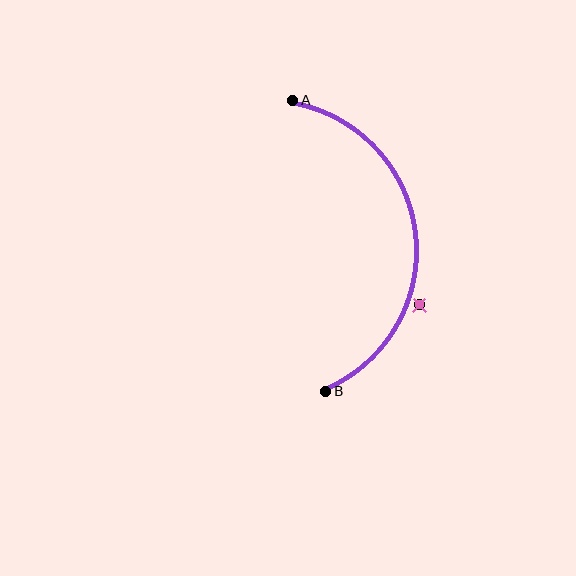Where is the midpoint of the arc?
The arc midpoint is the point on the curve farthest from the straight line joining A and B. It sits to the right of that line.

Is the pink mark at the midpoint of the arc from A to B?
No — the pink mark does not lie on the arc at all. It sits slightly outside the curve.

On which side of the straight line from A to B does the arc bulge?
The arc bulges to the right of the straight line connecting A and B.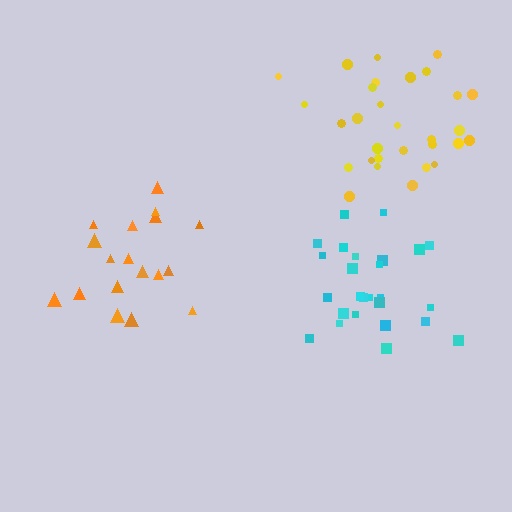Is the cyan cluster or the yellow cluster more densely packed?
Cyan.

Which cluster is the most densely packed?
Cyan.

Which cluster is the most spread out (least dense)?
Orange.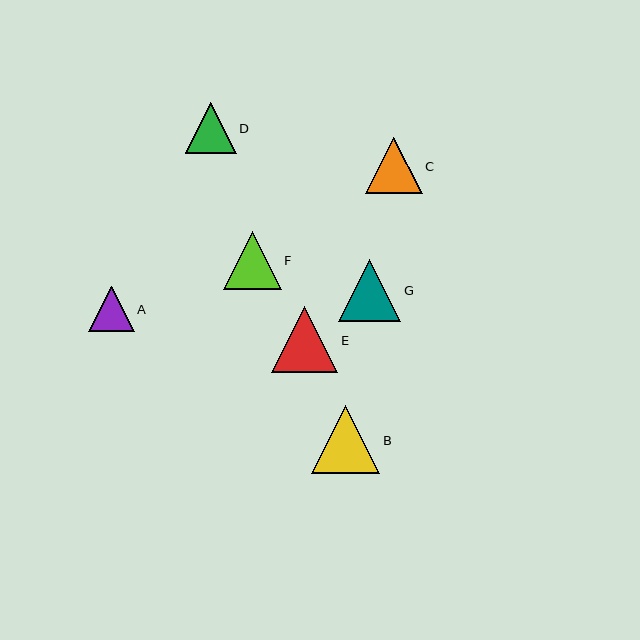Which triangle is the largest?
Triangle B is the largest with a size of approximately 68 pixels.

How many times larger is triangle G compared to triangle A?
Triangle G is approximately 1.4 times the size of triangle A.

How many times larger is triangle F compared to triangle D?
Triangle F is approximately 1.1 times the size of triangle D.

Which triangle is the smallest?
Triangle A is the smallest with a size of approximately 46 pixels.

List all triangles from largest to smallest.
From largest to smallest: B, E, G, F, C, D, A.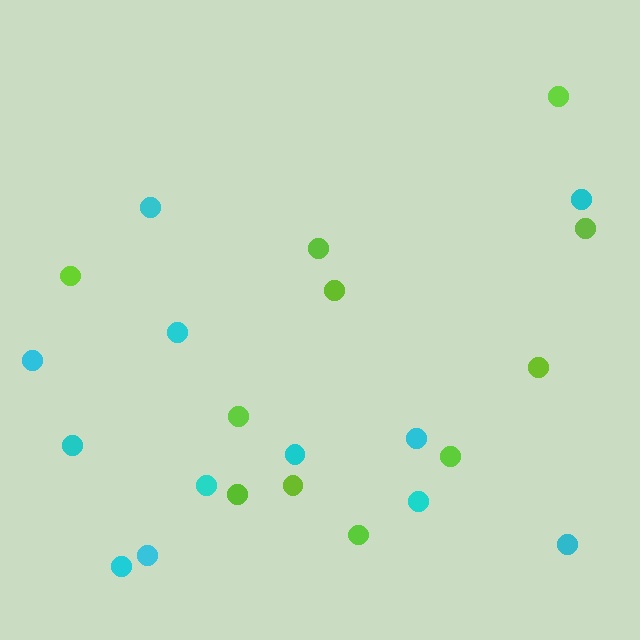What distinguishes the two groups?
There are 2 groups: one group of lime circles (11) and one group of cyan circles (12).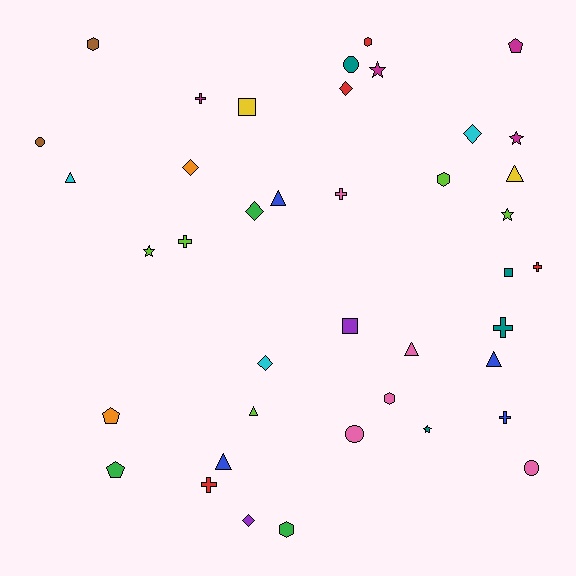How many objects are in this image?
There are 40 objects.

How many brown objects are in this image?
There are 2 brown objects.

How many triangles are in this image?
There are 7 triangles.